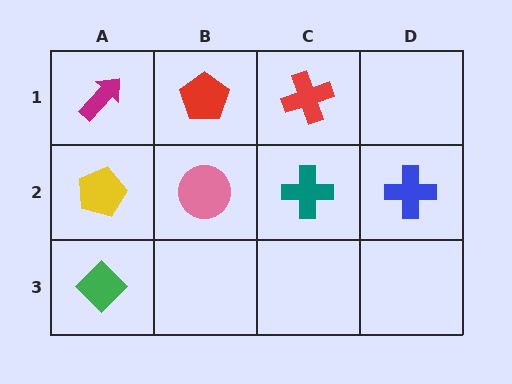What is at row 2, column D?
A blue cross.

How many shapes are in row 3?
1 shape.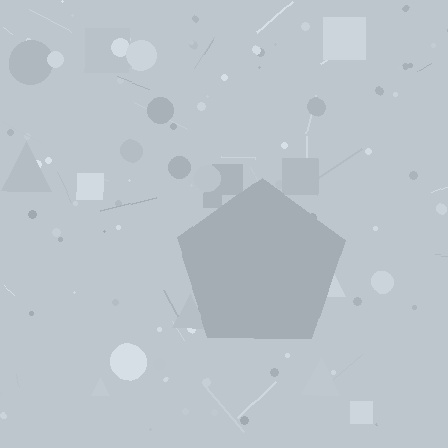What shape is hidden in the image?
A pentagon is hidden in the image.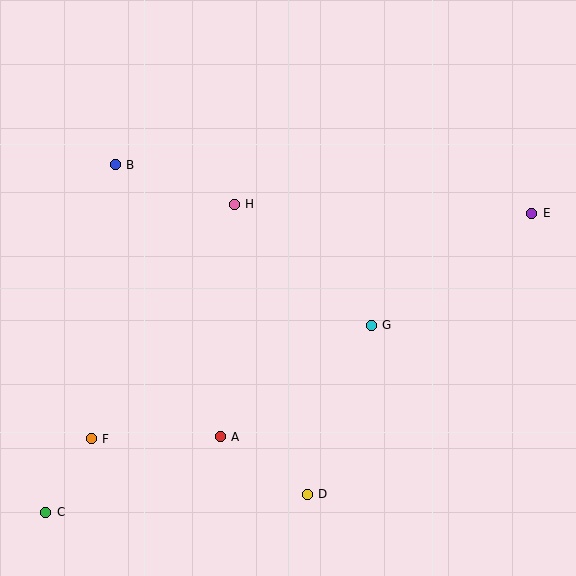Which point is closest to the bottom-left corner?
Point C is closest to the bottom-left corner.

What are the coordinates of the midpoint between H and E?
The midpoint between H and E is at (383, 209).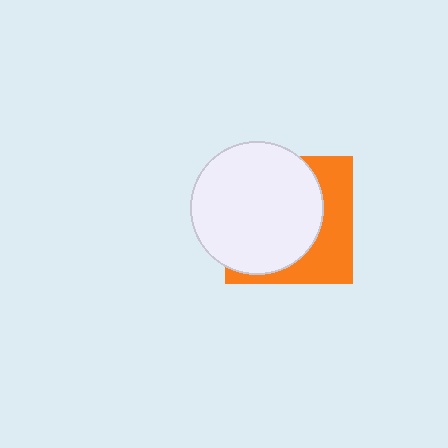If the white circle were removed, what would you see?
You would see the complete orange square.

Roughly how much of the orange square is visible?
A small part of it is visible (roughly 37%).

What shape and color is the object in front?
The object in front is a white circle.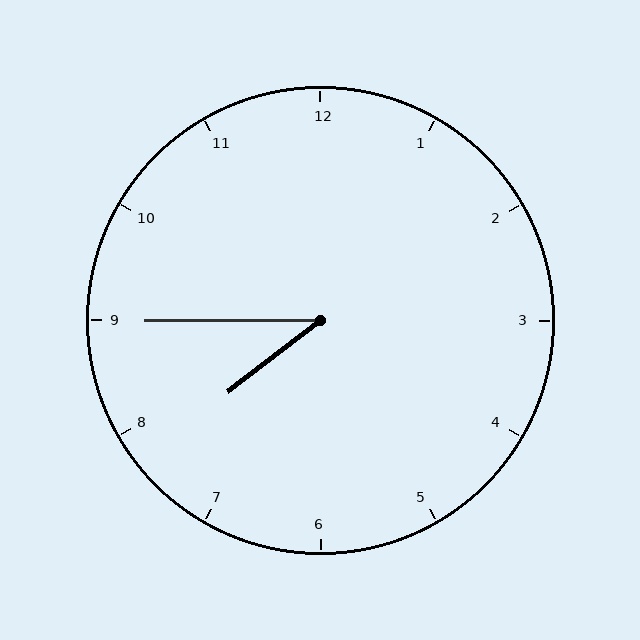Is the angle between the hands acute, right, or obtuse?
It is acute.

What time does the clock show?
7:45.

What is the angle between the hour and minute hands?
Approximately 38 degrees.